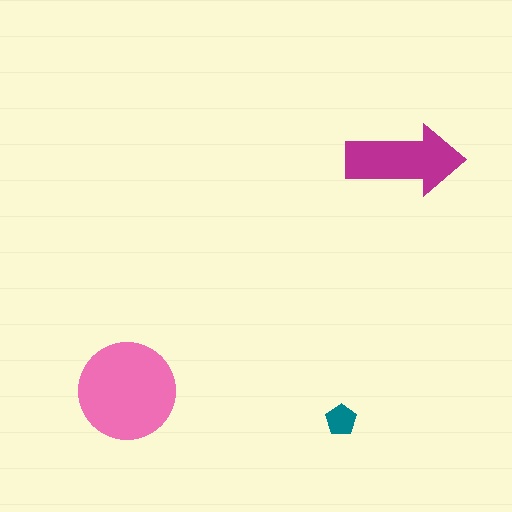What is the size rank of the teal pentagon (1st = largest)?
3rd.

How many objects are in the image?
There are 3 objects in the image.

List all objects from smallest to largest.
The teal pentagon, the magenta arrow, the pink circle.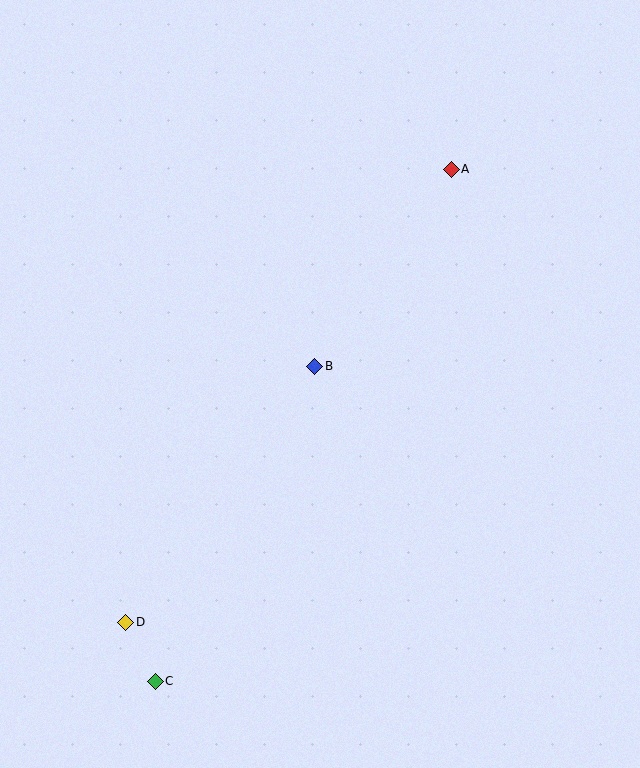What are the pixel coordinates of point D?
Point D is at (126, 622).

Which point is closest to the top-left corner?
Point A is closest to the top-left corner.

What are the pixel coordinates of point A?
Point A is at (451, 169).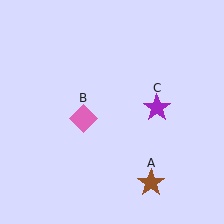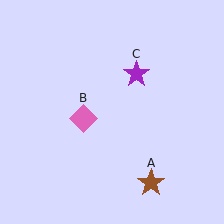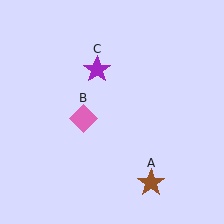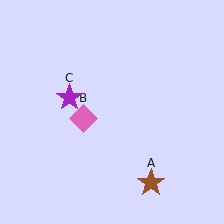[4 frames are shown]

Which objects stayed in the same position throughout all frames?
Brown star (object A) and pink diamond (object B) remained stationary.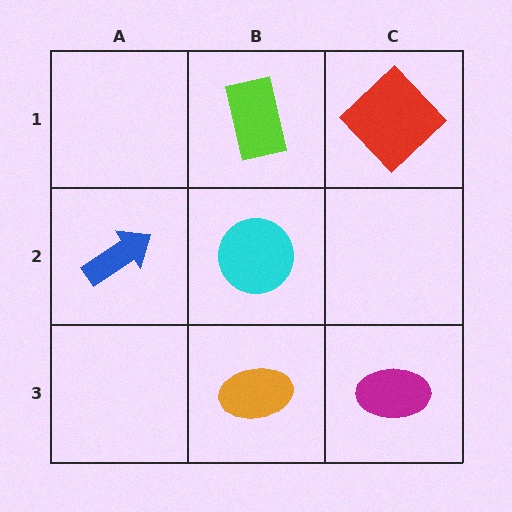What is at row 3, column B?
An orange ellipse.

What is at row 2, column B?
A cyan circle.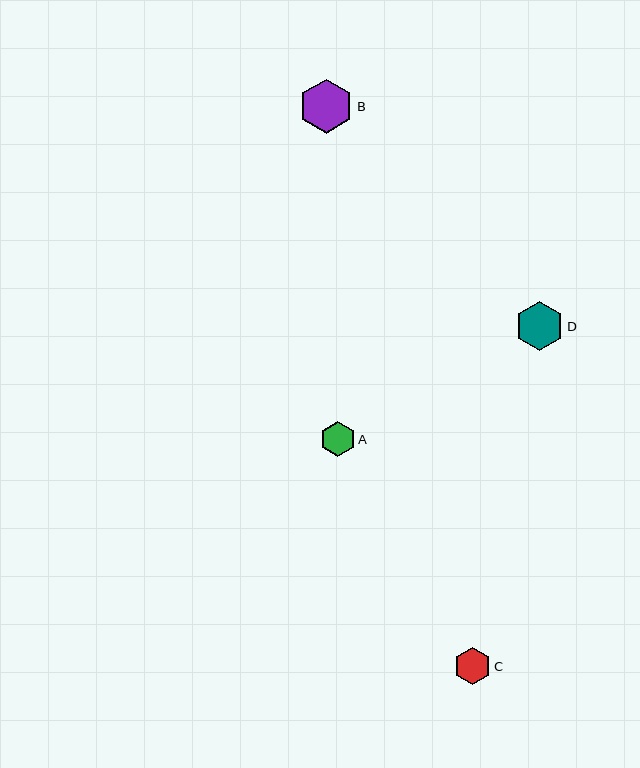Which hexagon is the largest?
Hexagon B is the largest with a size of approximately 54 pixels.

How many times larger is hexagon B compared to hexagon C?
Hexagon B is approximately 1.5 times the size of hexagon C.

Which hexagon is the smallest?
Hexagon A is the smallest with a size of approximately 35 pixels.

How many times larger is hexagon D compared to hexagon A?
Hexagon D is approximately 1.4 times the size of hexagon A.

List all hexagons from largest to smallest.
From largest to smallest: B, D, C, A.